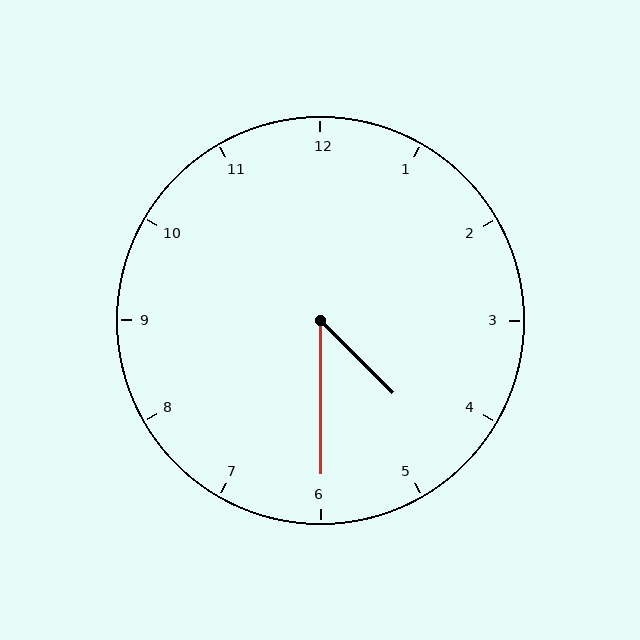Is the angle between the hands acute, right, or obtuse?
It is acute.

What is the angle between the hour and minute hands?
Approximately 45 degrees.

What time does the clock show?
4:30.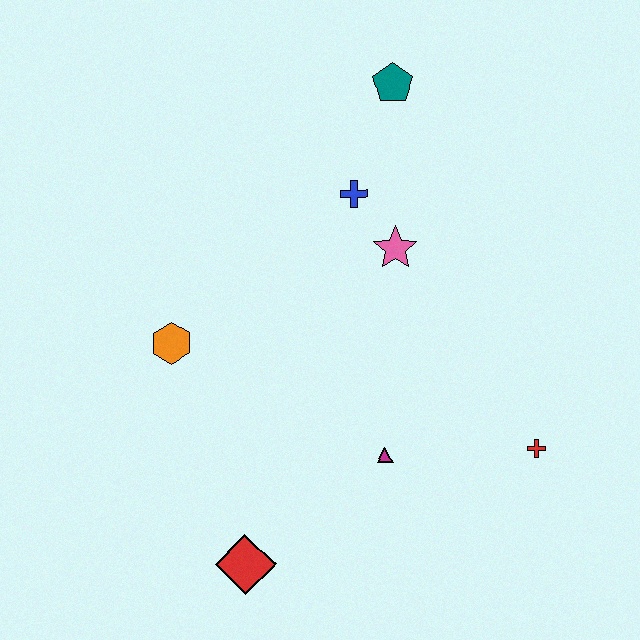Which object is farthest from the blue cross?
The red diamond is farthest from the blue cross.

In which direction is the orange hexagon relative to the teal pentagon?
The orange hexagon is below the teal pentagon.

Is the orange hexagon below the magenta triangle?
No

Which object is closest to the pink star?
The blue cross is closest to the pink star.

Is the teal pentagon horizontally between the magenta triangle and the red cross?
Yes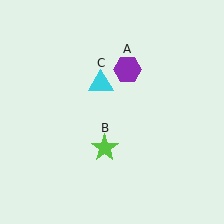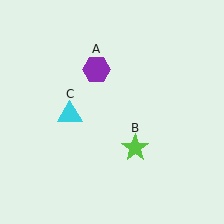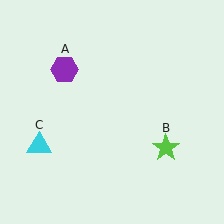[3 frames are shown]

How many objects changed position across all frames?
3 objects changed position: purple hexagon (object A), lime star (object B), cyan triangle (object C).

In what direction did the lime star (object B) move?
The lime star (object B) moved right.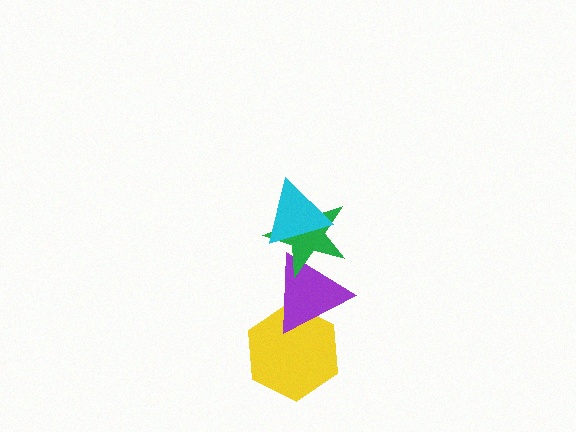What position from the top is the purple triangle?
The purple triangle is 3rd from the top.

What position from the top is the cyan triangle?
The cyan triangle is 1st from the top.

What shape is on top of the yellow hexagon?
The purple triangle is on top of the yellow hexagon.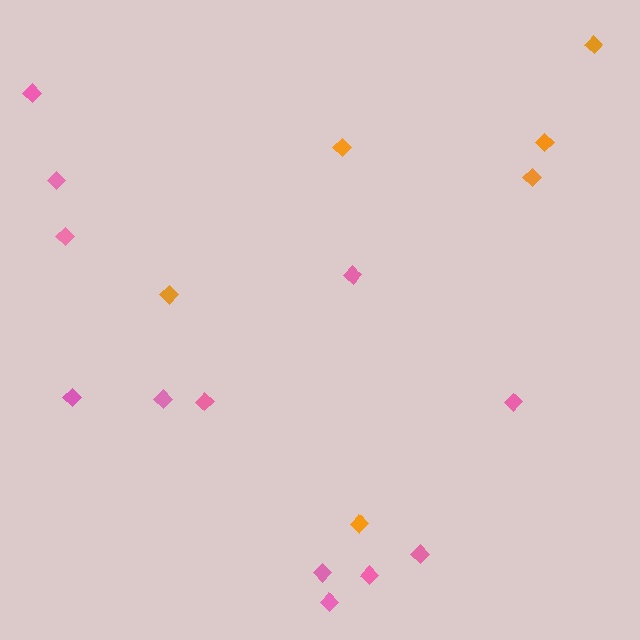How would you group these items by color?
There are 2 groups: one group of pink diamonds (12) and one group of orange diamonds (6).